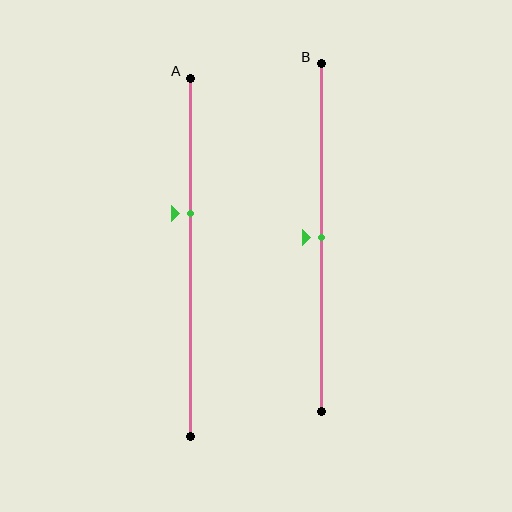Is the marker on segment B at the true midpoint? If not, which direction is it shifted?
Yes, the marker on segment B is at the true midpoint.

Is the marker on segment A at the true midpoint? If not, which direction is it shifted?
No, the marker on segment A is shifted upward by about 12% of the segment length.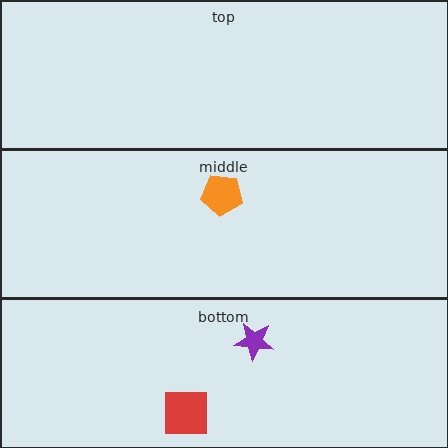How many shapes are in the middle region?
1.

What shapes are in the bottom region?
The purple star, the red square.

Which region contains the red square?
The bottom region.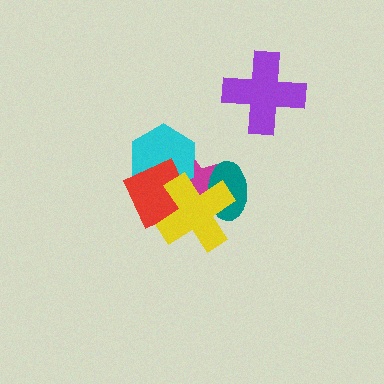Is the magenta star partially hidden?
Yes, it is partially covered by another shape.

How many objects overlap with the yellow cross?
4 objects overlap with the yellow cross.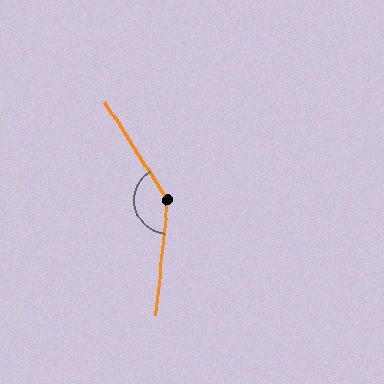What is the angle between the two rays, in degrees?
Approximately 142 degrees.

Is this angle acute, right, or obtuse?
It is obtuse.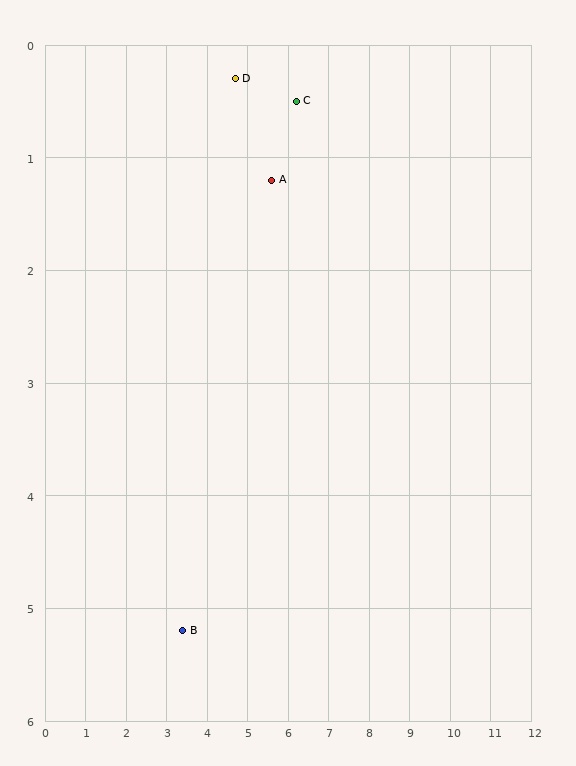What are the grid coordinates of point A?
Point A is at approximately (5.6, 1.2).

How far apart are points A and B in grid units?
Points A and B are about 4.6 grid units apart.